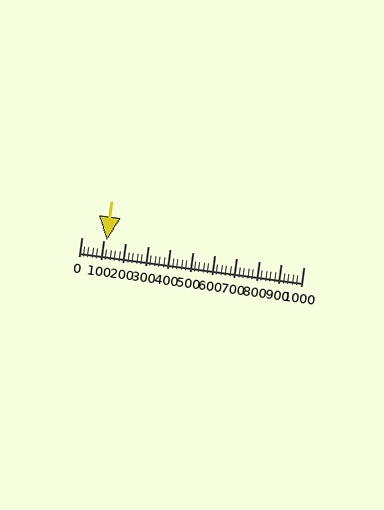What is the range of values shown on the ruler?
The ruler shows values from 0 to 1000.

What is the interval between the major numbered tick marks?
The major tick marks are spaced 100 units apart.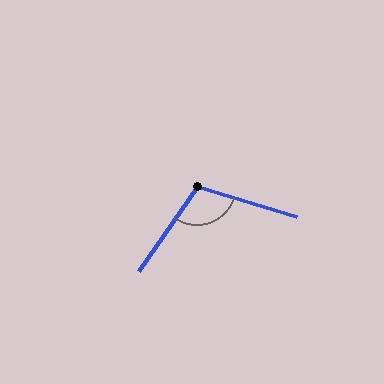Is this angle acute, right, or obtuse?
It is obtuse.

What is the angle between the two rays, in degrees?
Approximately 108 degrees.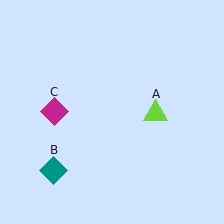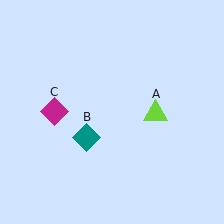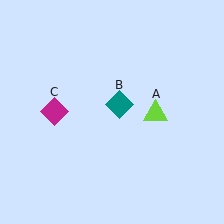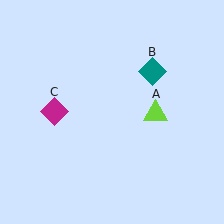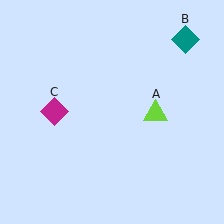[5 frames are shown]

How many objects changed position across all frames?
1 object changed position: teal diamond (object B).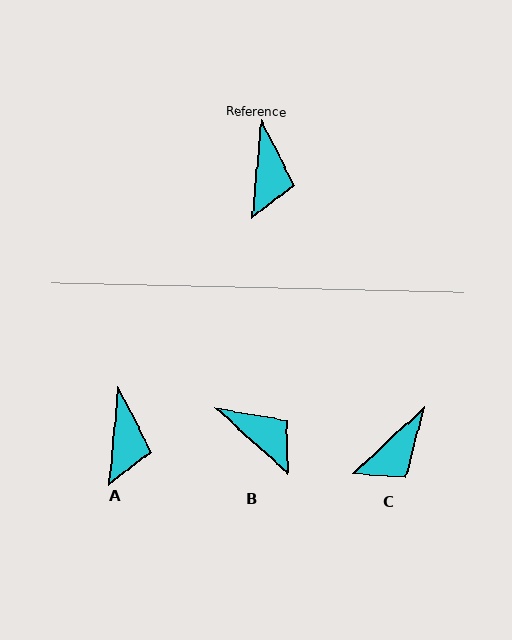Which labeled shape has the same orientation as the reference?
A.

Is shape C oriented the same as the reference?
No, it is off by about 42 degrees.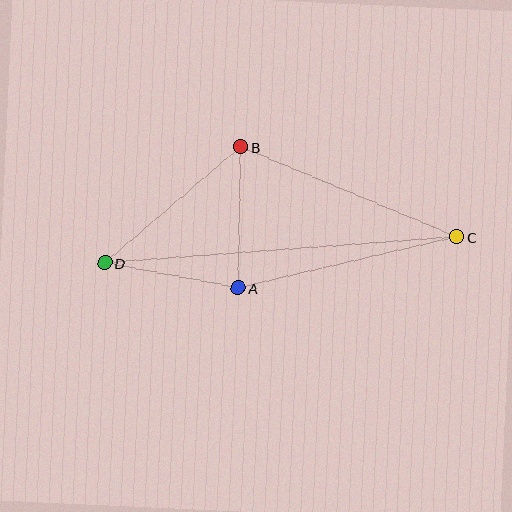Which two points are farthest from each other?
Points C and D are farthest from each other.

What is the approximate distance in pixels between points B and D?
The distance between B and D is approximately 178 pixels.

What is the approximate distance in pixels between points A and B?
The distance between A and B is approximately 141 pixels.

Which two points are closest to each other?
Points A and D are closest to each other.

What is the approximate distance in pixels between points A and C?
The distance between A and C is approximately 224 pixels.